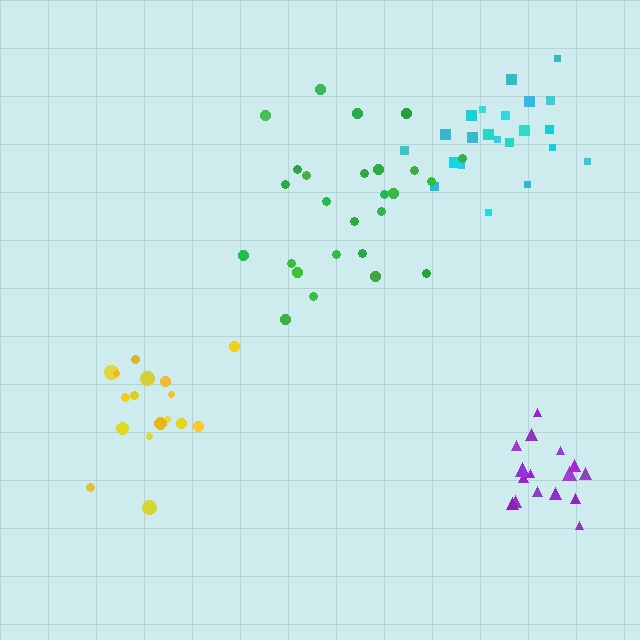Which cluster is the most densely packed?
Purple.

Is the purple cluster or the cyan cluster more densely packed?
Purple.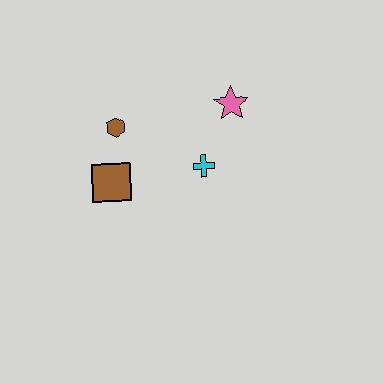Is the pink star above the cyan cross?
Yes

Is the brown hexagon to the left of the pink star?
Yes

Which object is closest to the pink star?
The cyan cross is closest to the pink star.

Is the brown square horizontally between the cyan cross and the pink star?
No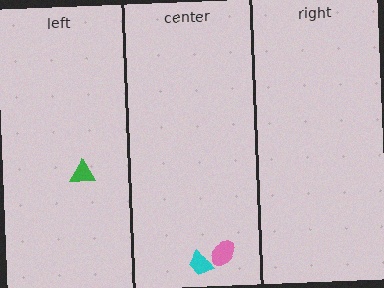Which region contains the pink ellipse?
The center region.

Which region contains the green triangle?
The left region.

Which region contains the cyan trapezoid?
The center region.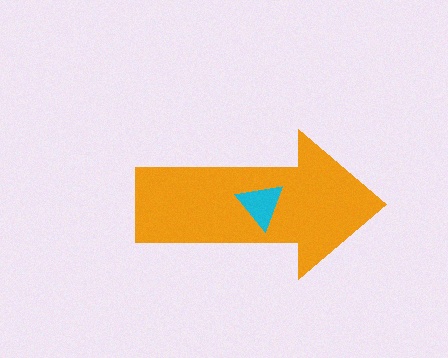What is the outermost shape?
The orange arrow.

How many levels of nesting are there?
2.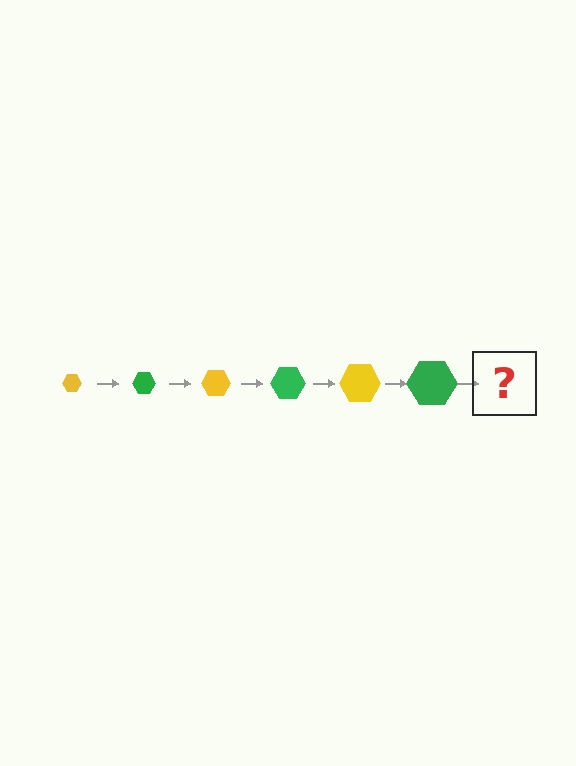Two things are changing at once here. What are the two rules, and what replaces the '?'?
The two rules are that the hexagon grows larger each step and the color cycles through yellow and green. The '?' should be a yellow hexagon, larger than the previous one.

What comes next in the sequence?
The next element should be a yellow hexagon, larger than the previous one.